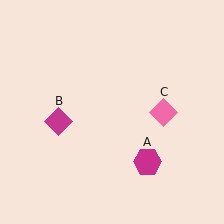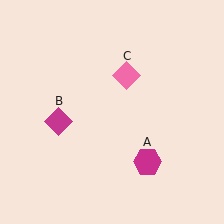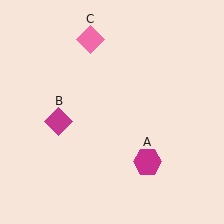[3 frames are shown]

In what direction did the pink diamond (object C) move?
The pink diamond (object C) moved up and to the left.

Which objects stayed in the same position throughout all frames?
Magenta hexagon (object A) and magenta diamond (object B) remained stationary.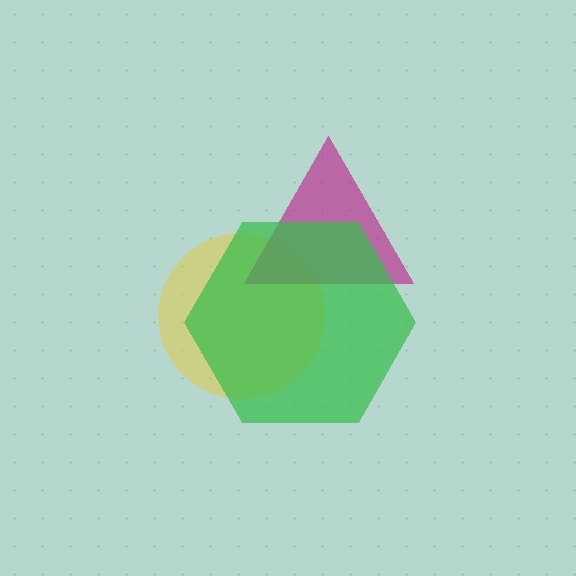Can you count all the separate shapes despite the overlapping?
Yes, there are 3 separate shapes.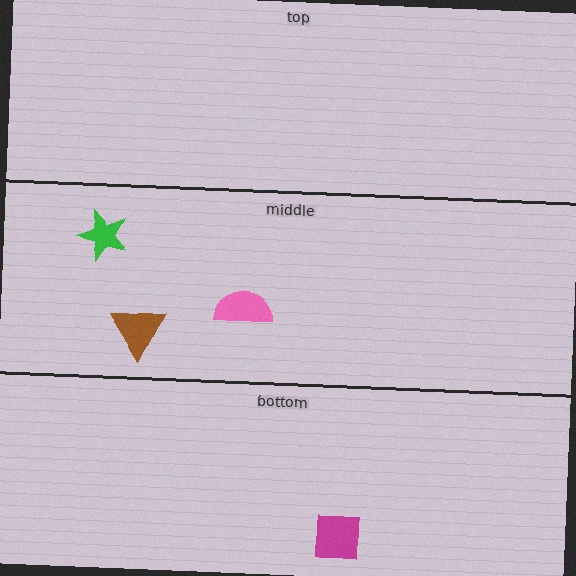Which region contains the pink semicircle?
The middle region.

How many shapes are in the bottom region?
1.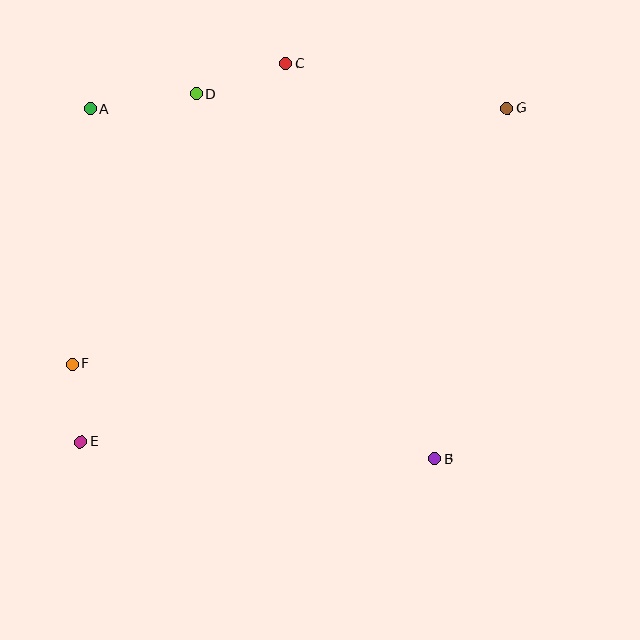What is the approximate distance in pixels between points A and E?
The distance between A and E is approximately 333 pixels.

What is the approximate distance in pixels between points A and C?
The distance between A and C is approximately 200 pixels.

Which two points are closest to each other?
Points E and F are closest to each other.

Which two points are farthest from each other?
Points E and G are farthest from each other.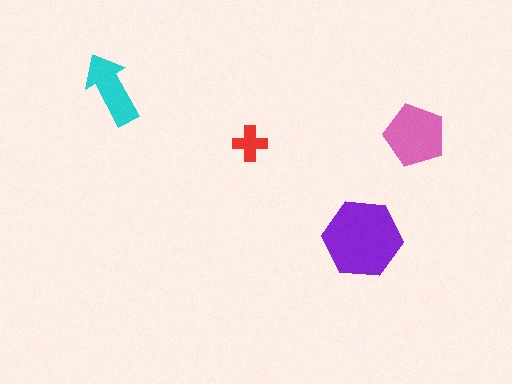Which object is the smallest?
The red cross.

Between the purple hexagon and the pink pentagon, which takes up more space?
The purple hexagon.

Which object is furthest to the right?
The pink pentagon is rightmost.